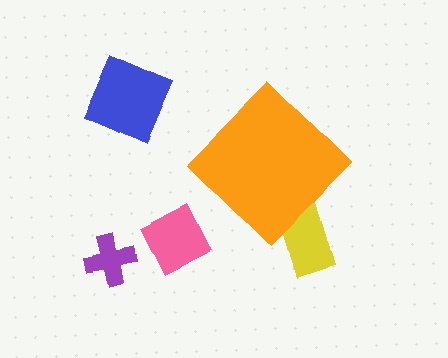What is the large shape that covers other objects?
An orange diamond.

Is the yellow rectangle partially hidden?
Yes, the yellow rectangle is partially hidden behind the orange diamond.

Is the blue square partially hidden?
No, the blue square is fully visible.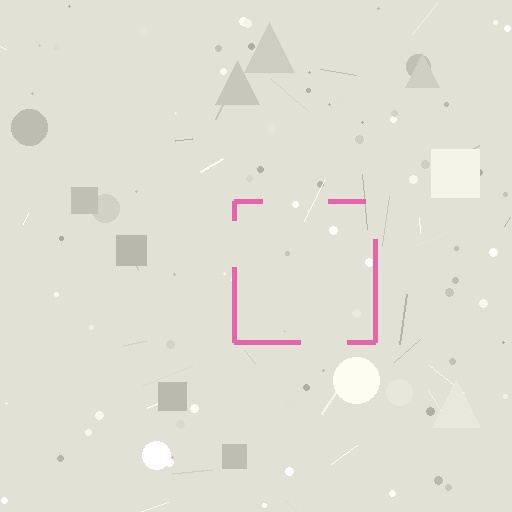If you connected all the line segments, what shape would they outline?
They would outline a square.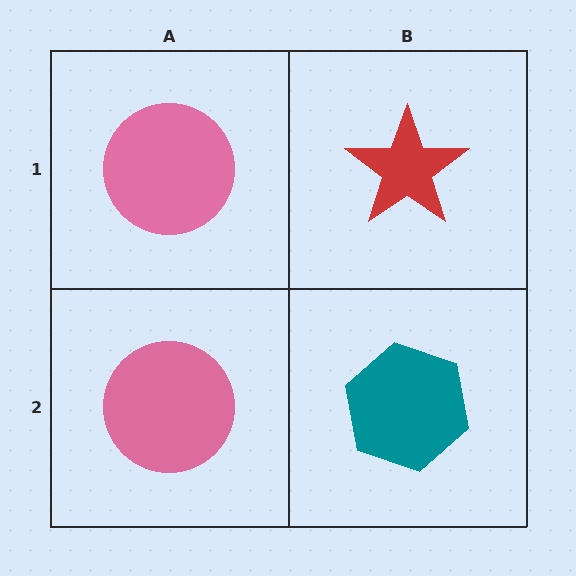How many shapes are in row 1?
2 shapes.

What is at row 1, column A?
A pink circle.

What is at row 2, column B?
A teal hexagon.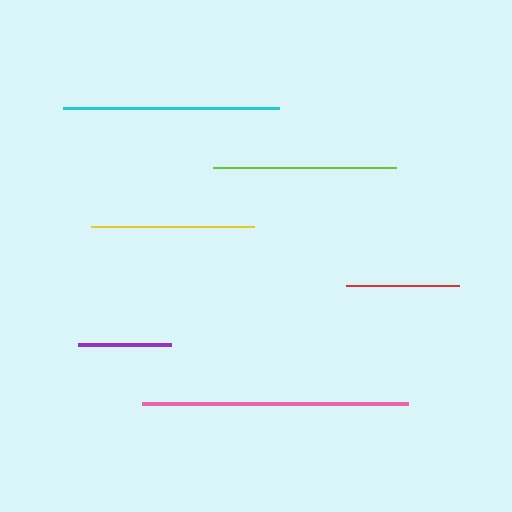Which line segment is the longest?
The pink line is the longest at approximately 267 pixels.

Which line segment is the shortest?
The purple line is the shortest at approximately 93 pixels.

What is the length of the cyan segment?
The cyan segment is approximately 216 pixels long.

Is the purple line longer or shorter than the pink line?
The pink line is longer than the purple line.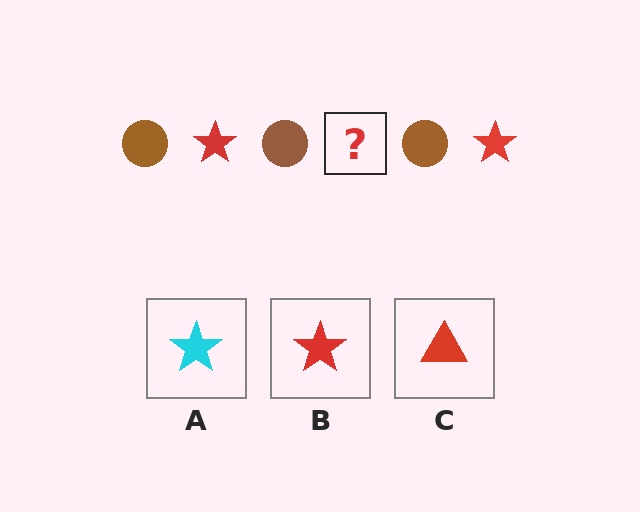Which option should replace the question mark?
Option B.